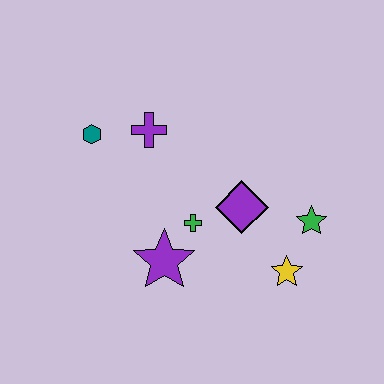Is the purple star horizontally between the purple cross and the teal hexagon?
No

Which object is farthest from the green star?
The teal hexagon is farthest from the green star.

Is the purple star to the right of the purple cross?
Yes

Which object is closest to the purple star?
The green cross is closest to the purple star.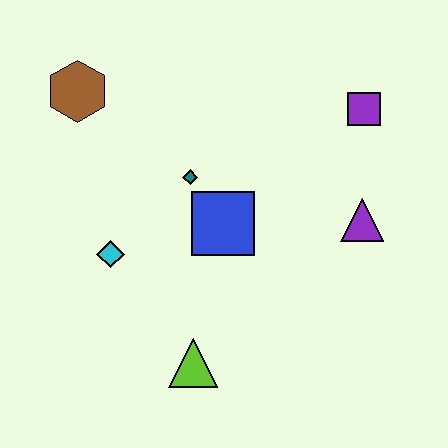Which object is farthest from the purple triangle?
The brown hexagon is farthest from the purple triangle.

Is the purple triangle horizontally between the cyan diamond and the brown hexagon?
No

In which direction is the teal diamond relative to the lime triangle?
The teal diamond is above the lime triangle.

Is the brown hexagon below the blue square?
No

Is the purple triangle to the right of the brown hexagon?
Yes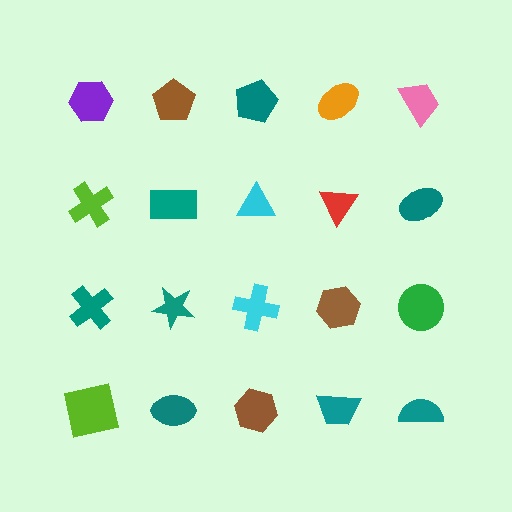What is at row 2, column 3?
A cyan triangle.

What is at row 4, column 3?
A brown hexagon.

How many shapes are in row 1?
5 shapes.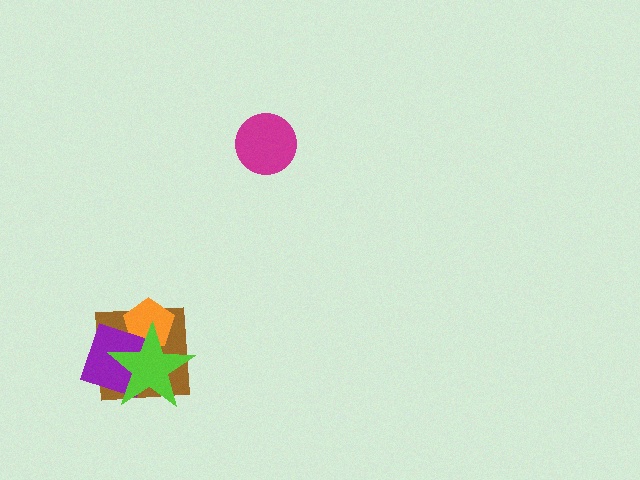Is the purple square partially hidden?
Yes, it is partially covered by another shape.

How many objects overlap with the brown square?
3 objects overlap with the brown square.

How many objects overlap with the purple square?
3 objects overlap with the purple square.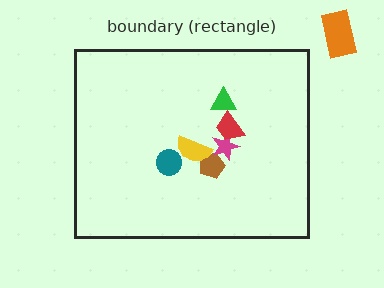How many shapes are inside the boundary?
6 inside, 1 outside.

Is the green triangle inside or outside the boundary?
Inside.